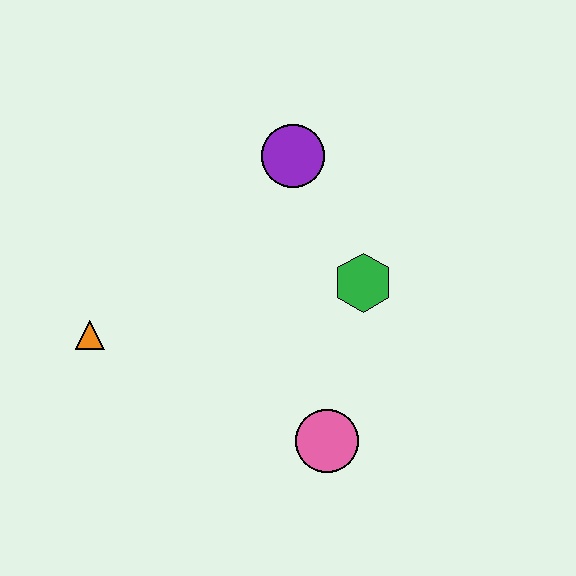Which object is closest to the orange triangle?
The pink circle is closest to the orange triangle.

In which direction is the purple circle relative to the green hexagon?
The purple circle is above the green hexagon.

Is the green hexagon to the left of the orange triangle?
No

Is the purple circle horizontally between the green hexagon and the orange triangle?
Yes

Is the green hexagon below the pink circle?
No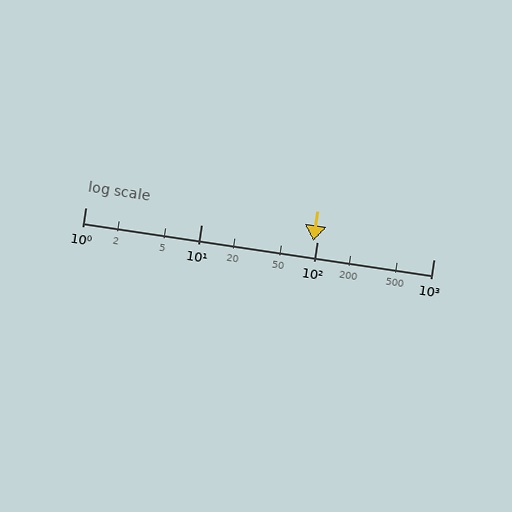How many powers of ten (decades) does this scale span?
The scale spans 3 decades, from 1 to 1000.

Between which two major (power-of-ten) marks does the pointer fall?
The pointer is between 10 and 100.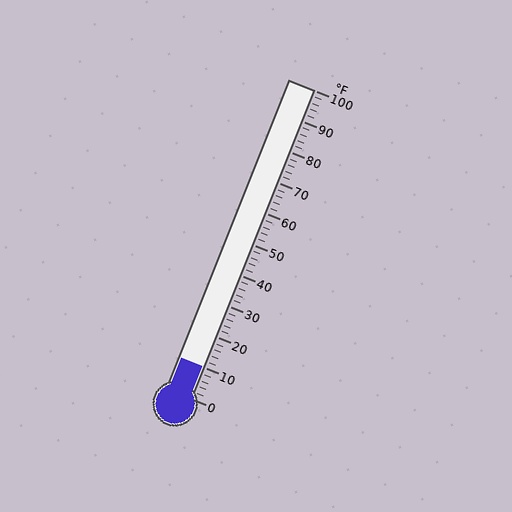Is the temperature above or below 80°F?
The temperature is below 80°F.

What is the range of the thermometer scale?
The thermometer scale ranges from 0°F to 100°F.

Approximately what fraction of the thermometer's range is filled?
The thermometer is filled to approximately 10% of its range.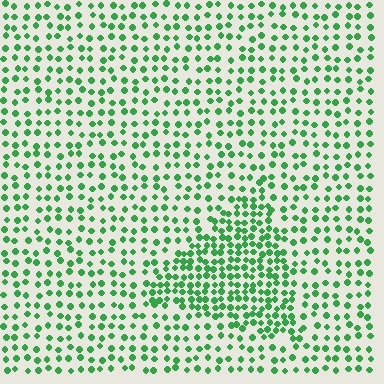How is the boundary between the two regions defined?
The boundary is defined by a change in element density (approximately 1.9x ratio). All elements are the same color, size, and shape.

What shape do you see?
I see a triangle.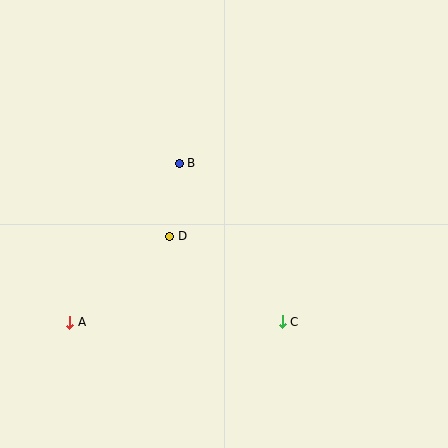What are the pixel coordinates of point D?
Point D is at (170, 236).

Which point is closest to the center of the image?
Point D at (170, 236) is closest to the center.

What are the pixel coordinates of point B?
Point B is at (179, 163).